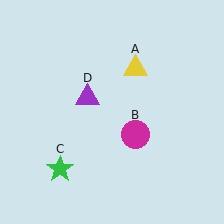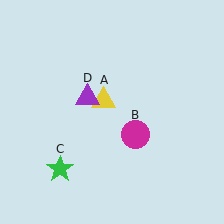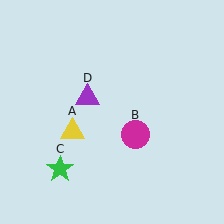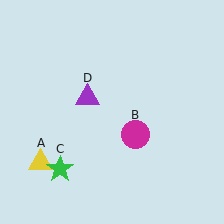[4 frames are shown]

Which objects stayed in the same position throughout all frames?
Magenta circle (object B) and green star (object C) and purple triangle (object D) remained stationary.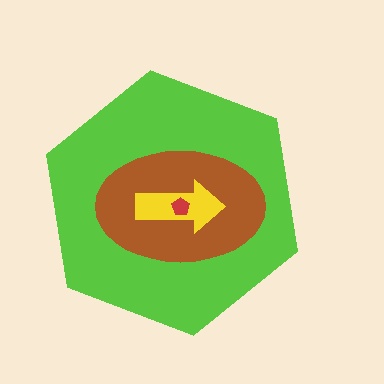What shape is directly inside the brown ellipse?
The yellow arrow.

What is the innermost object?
The red pentagon.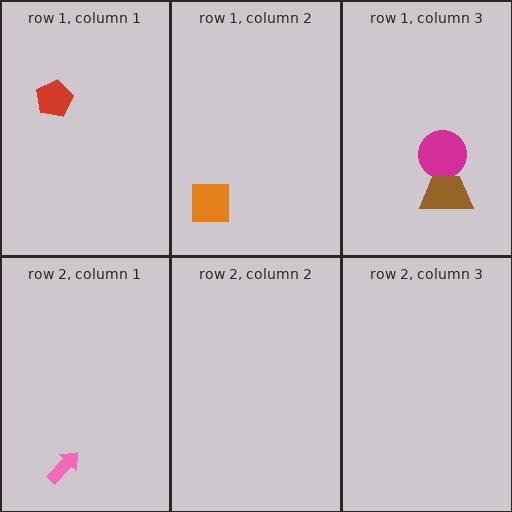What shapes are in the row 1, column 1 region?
The red pentagon.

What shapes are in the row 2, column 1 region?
The pink arrow.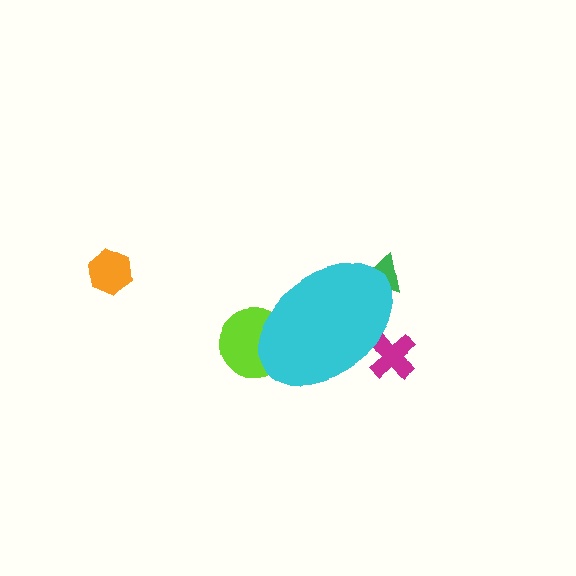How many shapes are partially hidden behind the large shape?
3 shapes are partially hidden.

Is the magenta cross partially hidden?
Yes, the magenta cross is partially hidden behind the cyan ellipse.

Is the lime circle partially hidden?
Yes, the lime circle is partially hidden behind the cyan ellipse.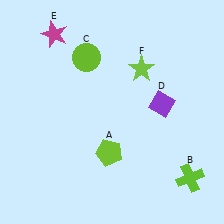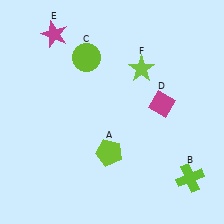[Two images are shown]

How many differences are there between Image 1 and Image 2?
There is 1 difference between the two images.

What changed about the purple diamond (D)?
In Image 1, D is purple. In Image 2, it changed to magenta.